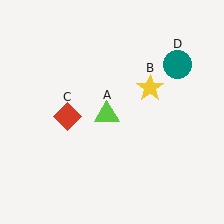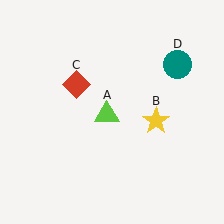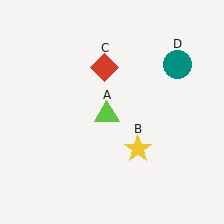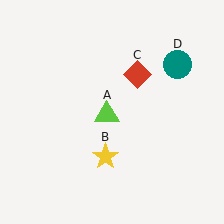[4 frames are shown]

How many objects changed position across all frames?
2 objects changed position: yellow star (object B), red diamond (object C).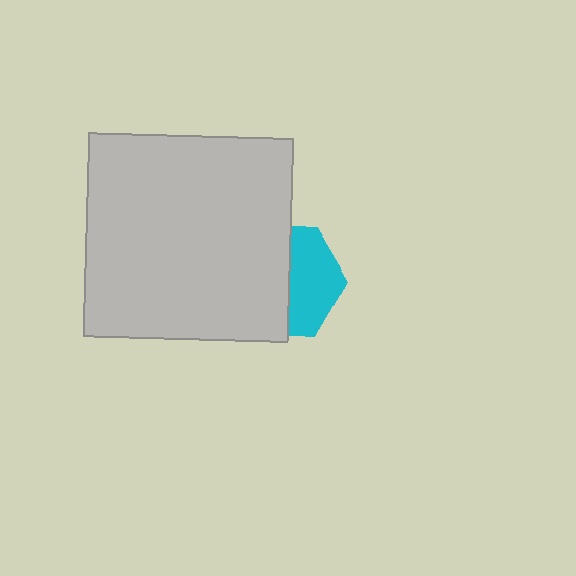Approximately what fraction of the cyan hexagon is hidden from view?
Roughly 55% of the cyan hexagon is hidden behind the light gray square.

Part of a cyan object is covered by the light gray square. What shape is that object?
It is a hexagon.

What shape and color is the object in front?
The object in front is a light gray square.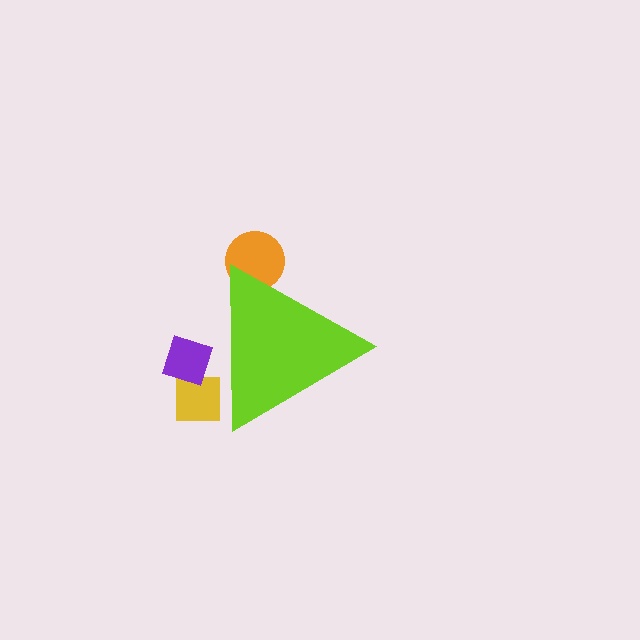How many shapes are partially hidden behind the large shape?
3 shapes are partially hidden.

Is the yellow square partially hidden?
Yes, the yellow square is partially hidden behind the lime triangle.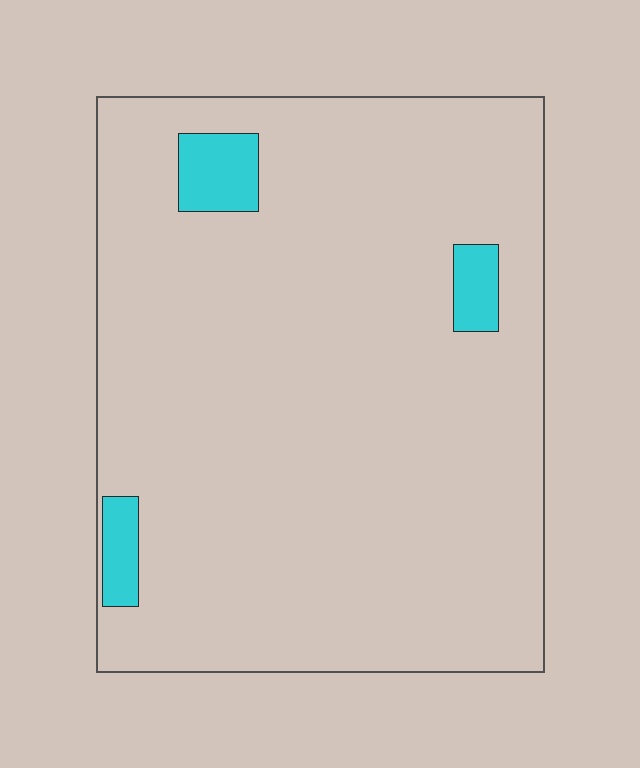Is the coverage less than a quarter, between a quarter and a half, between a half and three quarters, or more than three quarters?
Less than a quarter.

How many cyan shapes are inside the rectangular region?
3.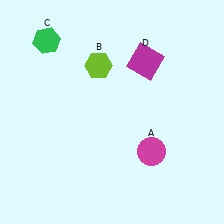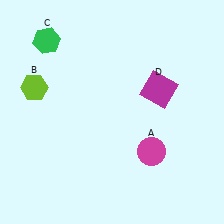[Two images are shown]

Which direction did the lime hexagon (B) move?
The lime hexagon (B) moved left.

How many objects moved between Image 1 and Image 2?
2 objects moved between the two images.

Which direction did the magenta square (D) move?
The magenta square (D) moved down.